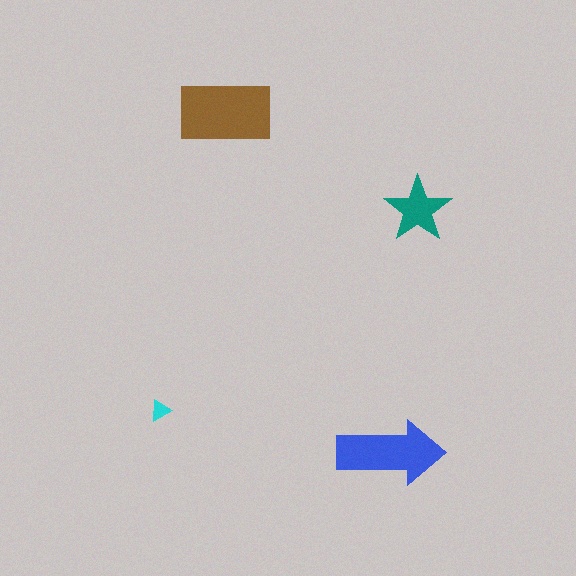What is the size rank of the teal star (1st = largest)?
3rd.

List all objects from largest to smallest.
The brown rectangle, the blue arrow, the teal star, the cyan triangle.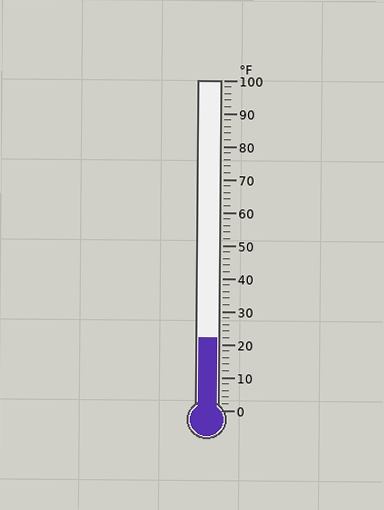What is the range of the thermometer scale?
The thermometer scale ranges from 0°F to 100°F.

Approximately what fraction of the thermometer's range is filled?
The thermometer is filled to approximately 20% of its range.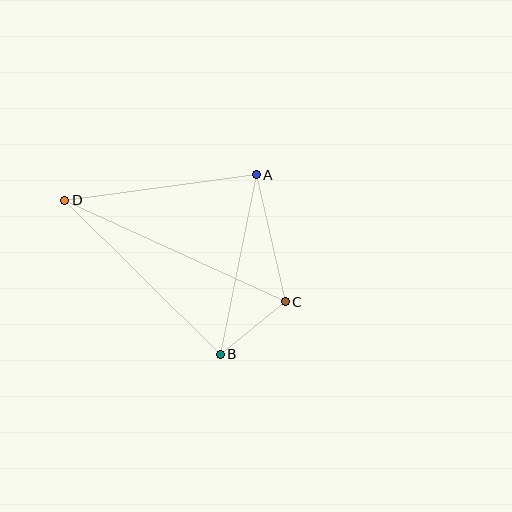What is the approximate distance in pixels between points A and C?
The distance between A and C is approximately 130 pixels.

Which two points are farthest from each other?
Points C and D are farthest from each other.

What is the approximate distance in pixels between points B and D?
The distance between B and D is approximately 219 pixels.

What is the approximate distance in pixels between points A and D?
The distance between A and D is approximately 193 pixels.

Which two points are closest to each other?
Points B and C are closest to each other.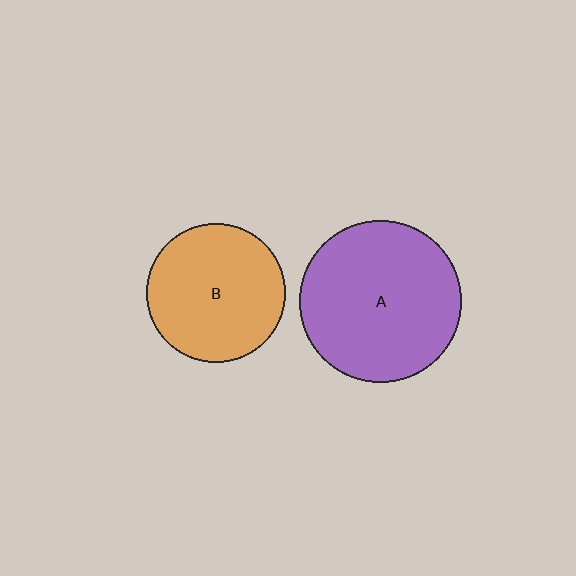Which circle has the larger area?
Circle A (purple).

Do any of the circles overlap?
No, none of the circles overlap.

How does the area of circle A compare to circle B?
Approximately 1.4 times.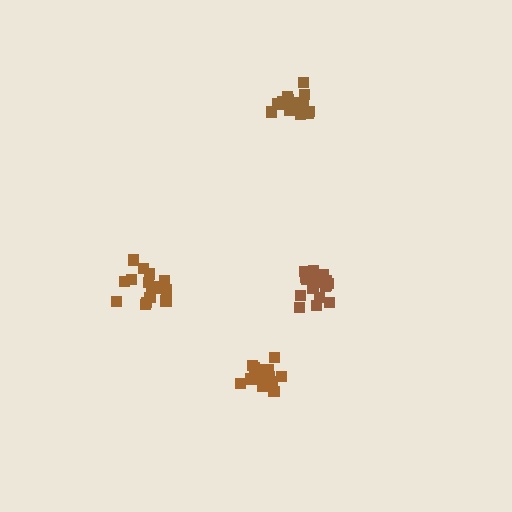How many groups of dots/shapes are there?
There are 4 groups.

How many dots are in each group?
Group 1: 17 dots, Group 2: 19 dots, Group 3: 16 dots, Group 4: 16 dots (68 total).